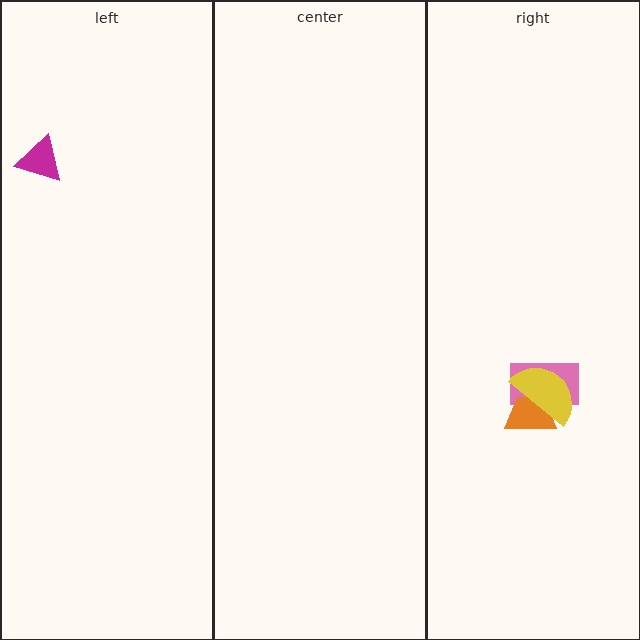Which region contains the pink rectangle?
The right region.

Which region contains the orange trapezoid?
The right region.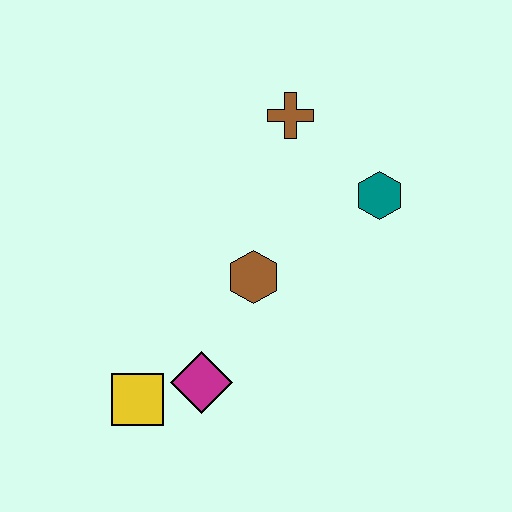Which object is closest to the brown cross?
The teal hexagon is closest to the brown cross.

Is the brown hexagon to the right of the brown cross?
No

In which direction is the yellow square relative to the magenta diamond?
The yellow square is to the left of the magenta diamond.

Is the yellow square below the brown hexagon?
Yes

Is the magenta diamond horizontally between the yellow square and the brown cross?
Yes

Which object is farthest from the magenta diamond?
The brown cross is farthest from the magenta diamond.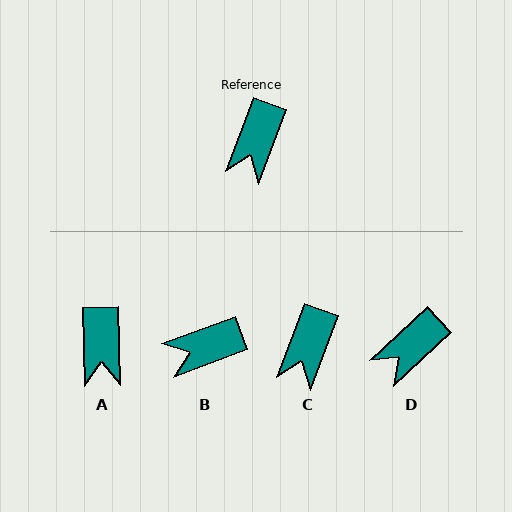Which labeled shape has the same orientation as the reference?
C.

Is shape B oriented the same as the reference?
No, it is off by about 49 degrees.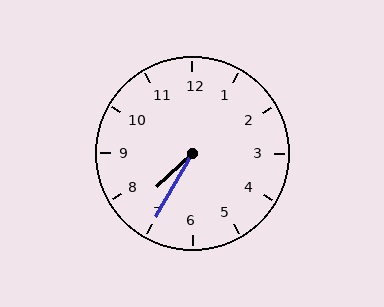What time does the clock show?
7:35.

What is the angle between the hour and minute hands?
Approximately 18 degrees.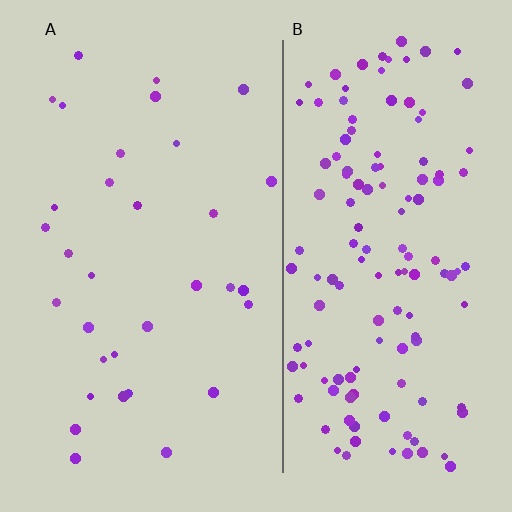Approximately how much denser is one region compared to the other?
Approximately 4.0× — region B over region A.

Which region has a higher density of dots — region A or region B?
B (the right).